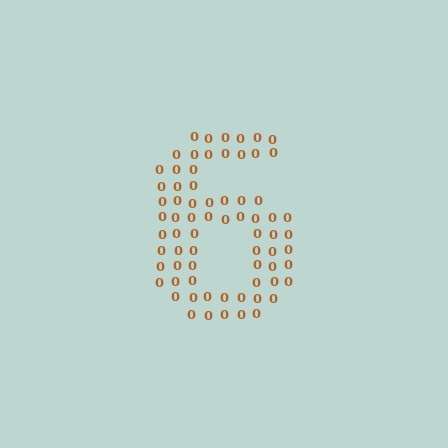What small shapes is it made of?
It is made of small digit 0's.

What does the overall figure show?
The overall figure shows the digit 6.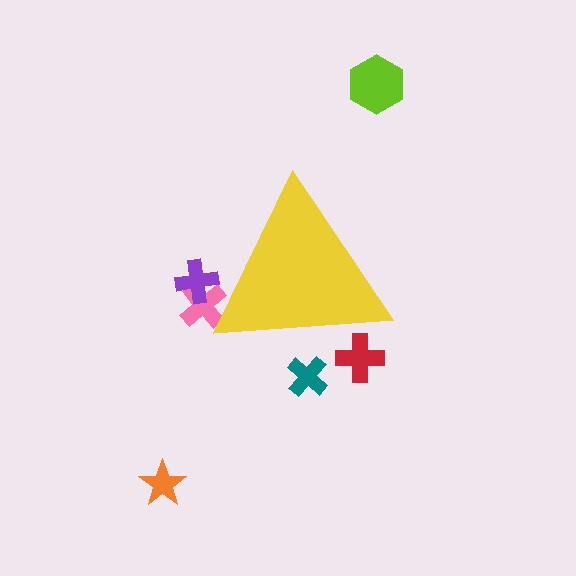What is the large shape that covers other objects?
A yellow triangle.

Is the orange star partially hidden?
No, the orange star is fully visible.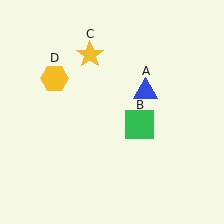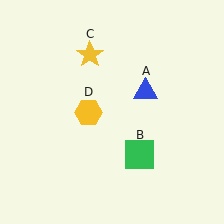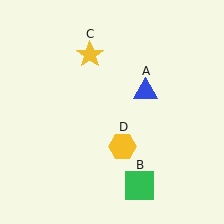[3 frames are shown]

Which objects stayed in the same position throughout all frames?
Blue triangle (object A) and yellow star (object C) remained stationary.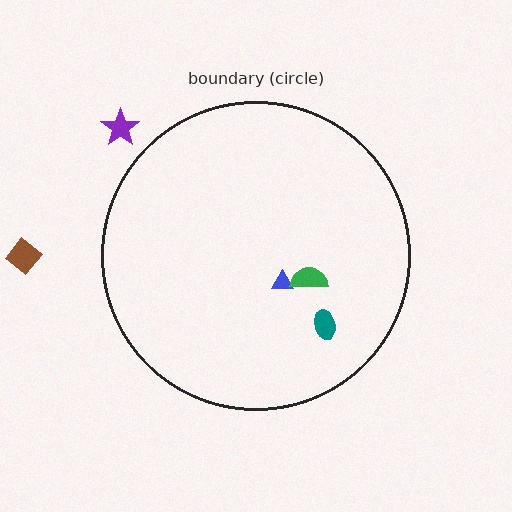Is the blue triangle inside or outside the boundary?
Inside.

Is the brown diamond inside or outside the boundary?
Outside.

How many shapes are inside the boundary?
3 inside, 2 outside.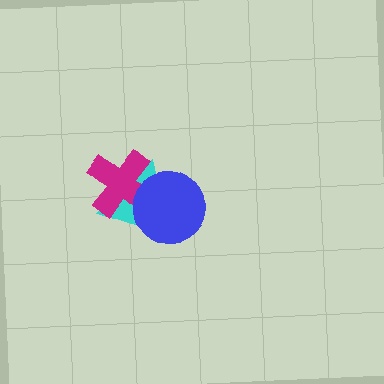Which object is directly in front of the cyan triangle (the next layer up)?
The magenta cross is directly in front of the cyan triangle.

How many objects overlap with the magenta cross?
2 objects overlap with the magenta cross.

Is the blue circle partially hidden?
No, no other shape covers it.